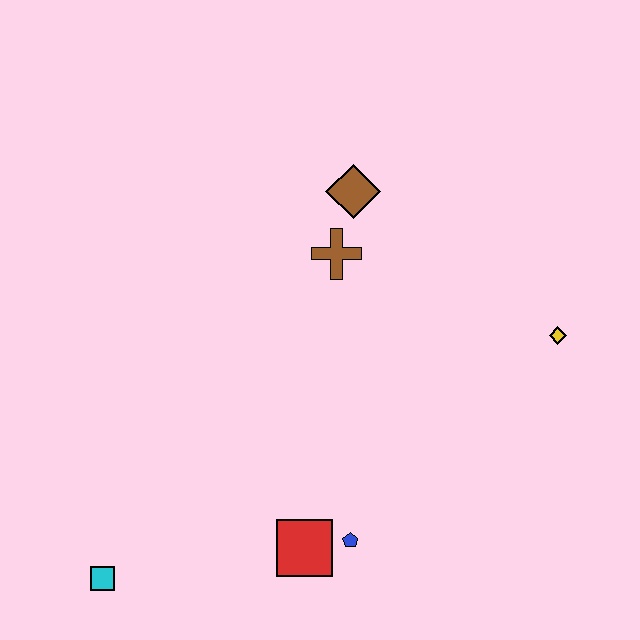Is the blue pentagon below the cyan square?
No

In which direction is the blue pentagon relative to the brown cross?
The blue pentagon is below the brown cross.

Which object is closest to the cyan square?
The red square is closest to the cyan square.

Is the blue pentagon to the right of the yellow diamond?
No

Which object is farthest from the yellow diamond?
The cyan square is farthest from the yellow diamond.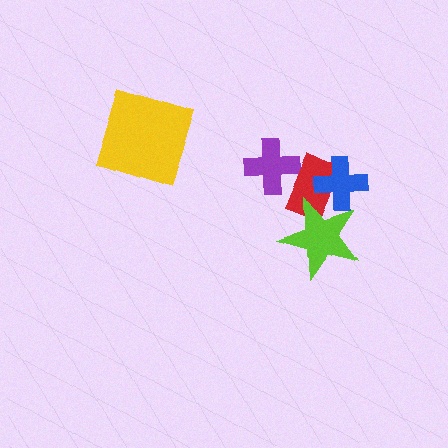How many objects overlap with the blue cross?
2 objects overlap with the blue cross.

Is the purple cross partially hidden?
Yes, it is partially covered by another shape.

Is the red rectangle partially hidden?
Yes, it is partially covered by another shape.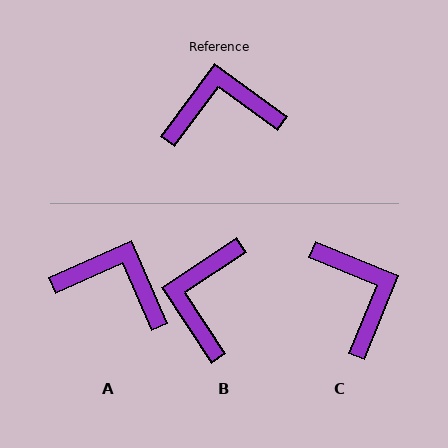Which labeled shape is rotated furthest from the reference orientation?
C, about 76 degrees away.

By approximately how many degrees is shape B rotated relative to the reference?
Approximately 70 degrees counter-clockwise.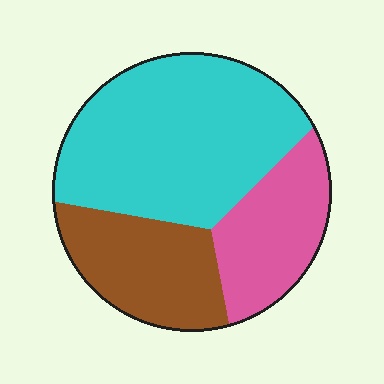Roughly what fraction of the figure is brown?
Brown takes up about one quarter (1/4) of the figure.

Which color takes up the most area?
Cyan, at roughly 50%.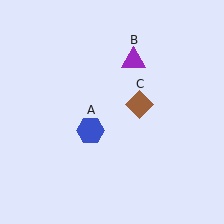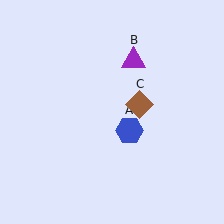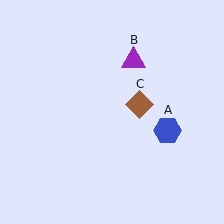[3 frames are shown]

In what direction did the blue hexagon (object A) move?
The blue hexagon (object A) moved right.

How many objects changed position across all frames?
1 object changed position: blue hexagon (object A).